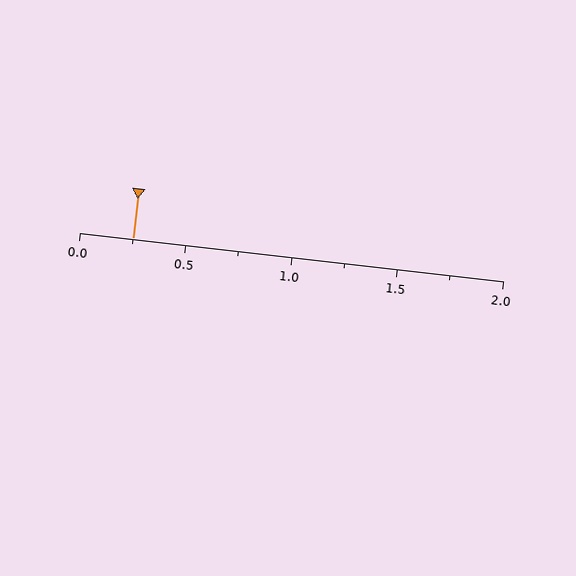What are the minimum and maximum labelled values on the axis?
The axis runs from 0.0 to 2.0.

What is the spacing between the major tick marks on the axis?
The major ticks are spaced 0.5 apart.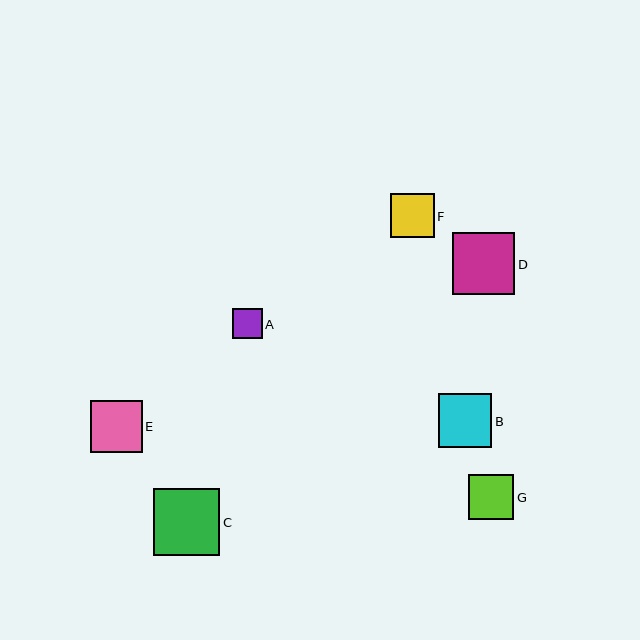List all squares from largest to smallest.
From largest to smallest: C, D, B, E, G, F, A.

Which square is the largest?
Square C is the largest with a size of approximately 67 pixels.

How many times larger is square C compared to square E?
Square C is approximately 1.3 times the size of square E.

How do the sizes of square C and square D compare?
Square C and square D are approximately the same size.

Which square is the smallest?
Square A is the smallest with a size of approximately 30 pixels.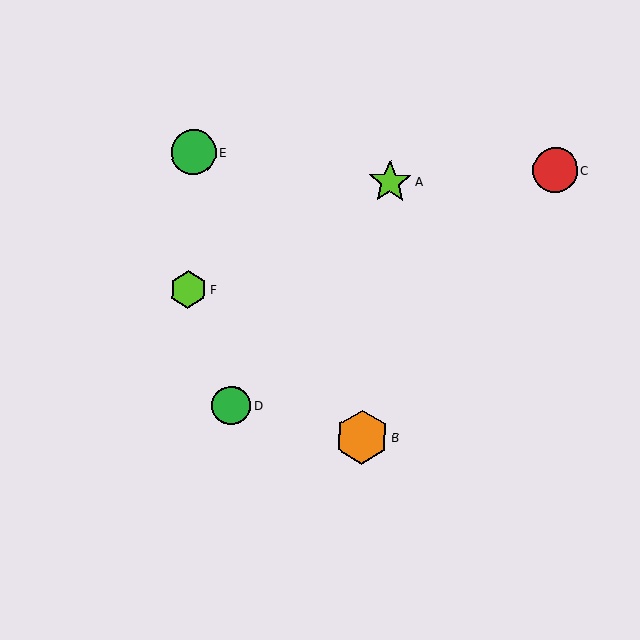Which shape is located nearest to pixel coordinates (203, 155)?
The green circle (labeled E) at (193, 152) is nearest to that location.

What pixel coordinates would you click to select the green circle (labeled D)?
Click at (231, 405) to select the green circle D.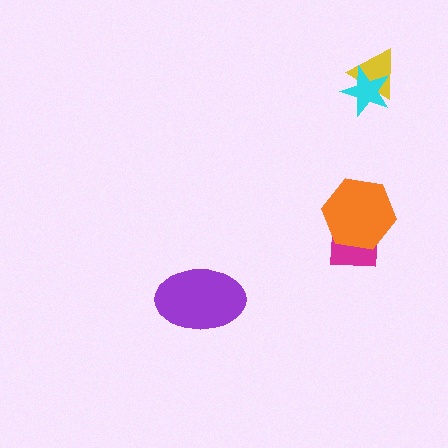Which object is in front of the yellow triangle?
The cyan star is in front of the yellow triangle.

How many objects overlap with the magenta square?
1 object overlaps with the magenta square.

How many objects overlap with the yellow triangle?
1 object overlaps with the yellow triangle.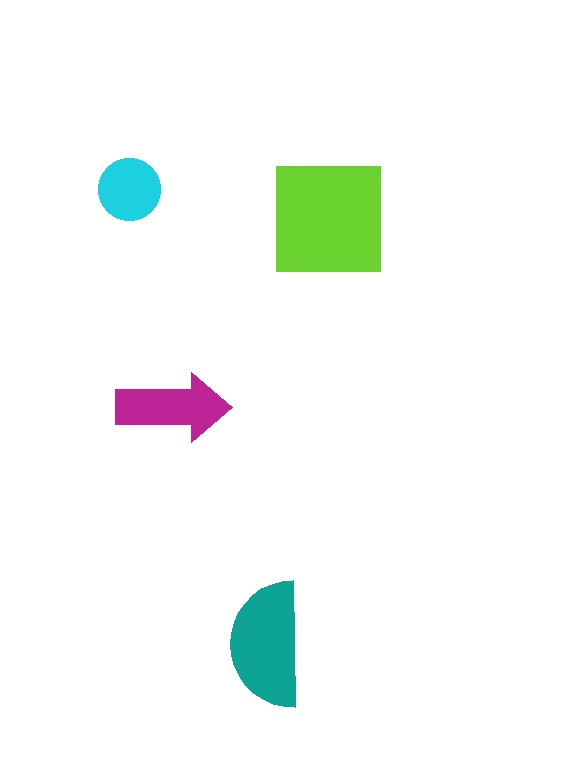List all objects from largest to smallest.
The lime square, the teal semicircle, the magenta arrow, the cyan circle.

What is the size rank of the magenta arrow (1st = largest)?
3rd.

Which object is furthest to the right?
The lime square is rightmost.